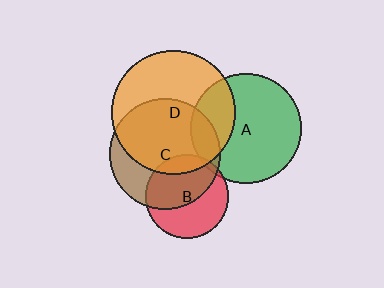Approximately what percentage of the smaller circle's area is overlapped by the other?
Approximately 60%.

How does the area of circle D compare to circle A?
Approximately 1.3 times.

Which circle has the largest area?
Circle D (orange).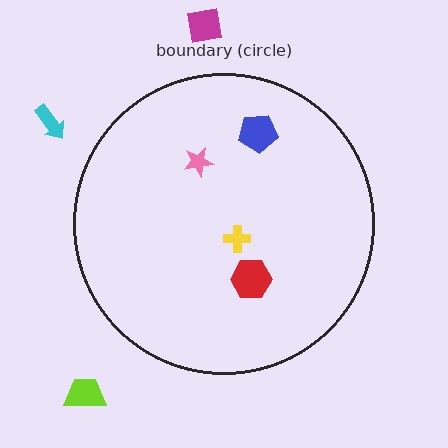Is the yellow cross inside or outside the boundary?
Inside.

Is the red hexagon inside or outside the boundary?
Inside.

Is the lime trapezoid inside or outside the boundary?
Outside.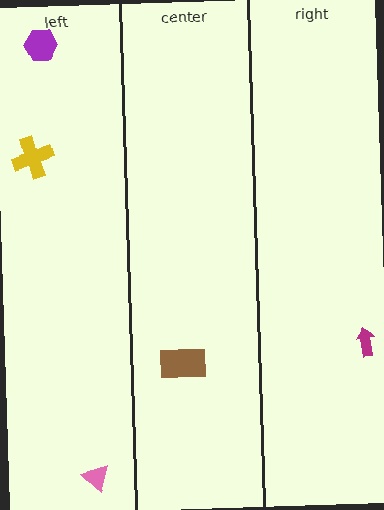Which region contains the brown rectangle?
The center region.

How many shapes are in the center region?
1.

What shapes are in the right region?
The magenta arrow.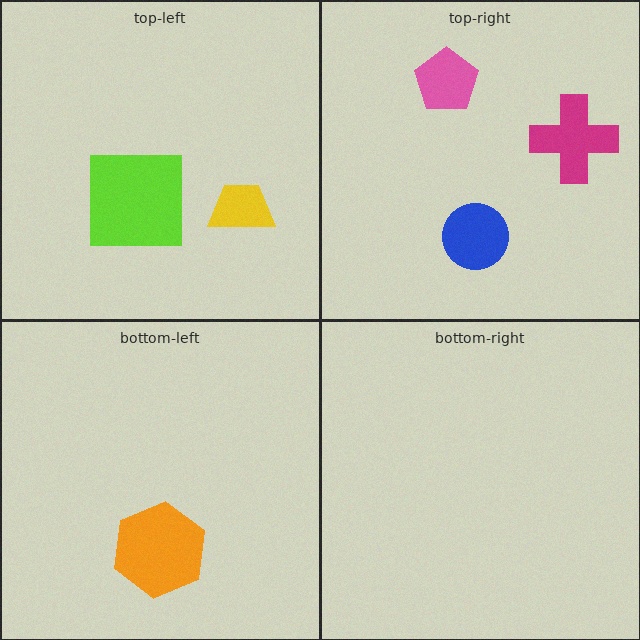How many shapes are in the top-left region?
2.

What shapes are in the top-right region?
The pink pentagon, the blue circle, the magenta cross.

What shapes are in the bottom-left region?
The orange hexagon.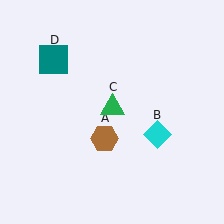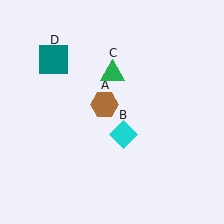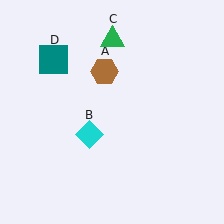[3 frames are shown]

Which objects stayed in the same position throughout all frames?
Teal square (object D) remained stationary.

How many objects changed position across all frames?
3 objects changed position: brown hexagon (object A), cyan diamond (object B), green triangle (object C).